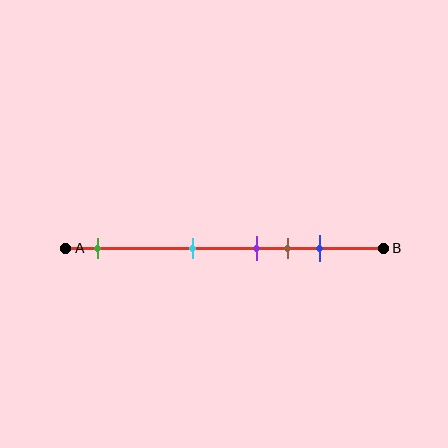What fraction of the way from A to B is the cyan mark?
The cyan mark is approximately 40% (0.4) of the way from A to B.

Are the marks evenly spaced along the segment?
No, the marks are not evenly spaced.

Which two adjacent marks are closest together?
The purple and brown marks are the closest adjacent pair.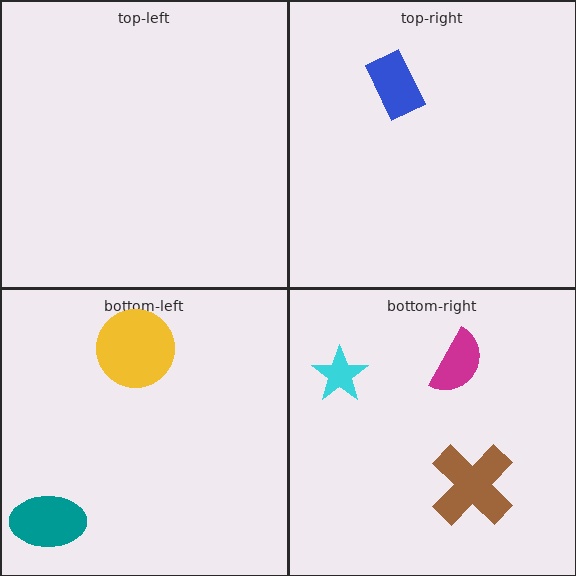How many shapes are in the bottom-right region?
3.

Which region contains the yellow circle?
The bottom-left region.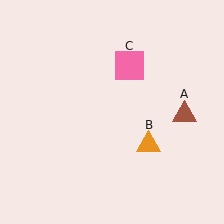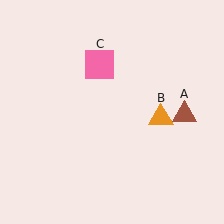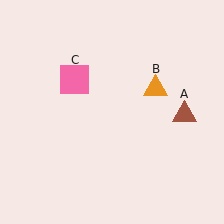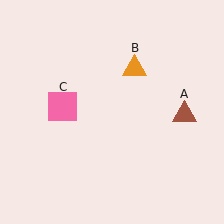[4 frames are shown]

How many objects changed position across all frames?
2 objects changed position: orange triangle (object B), pink square (object C).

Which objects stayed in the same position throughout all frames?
Brown triangle (object A) remained stationary.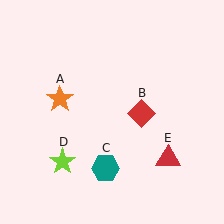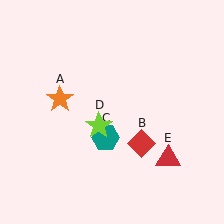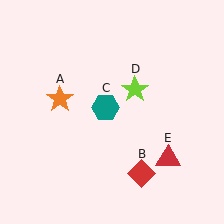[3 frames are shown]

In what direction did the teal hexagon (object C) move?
The teal hexagon (object C) moved up.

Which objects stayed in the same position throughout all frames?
Orange star (object A) and red triangle (object E) remained stationary.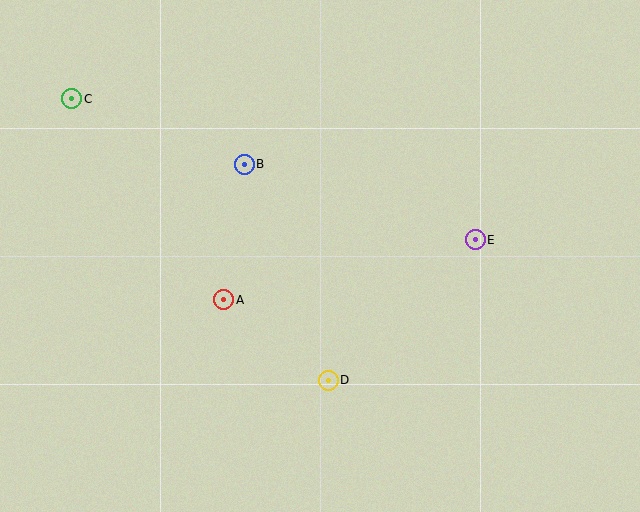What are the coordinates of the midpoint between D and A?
The midpoint between D and A is at (276, 340).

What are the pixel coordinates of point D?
Point D is at (328, 381).